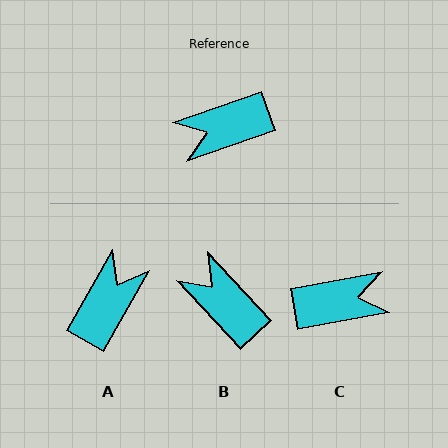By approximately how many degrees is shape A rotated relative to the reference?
Approximately 139 degrees clockwise.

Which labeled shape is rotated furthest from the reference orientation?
C, about 171 degrees away.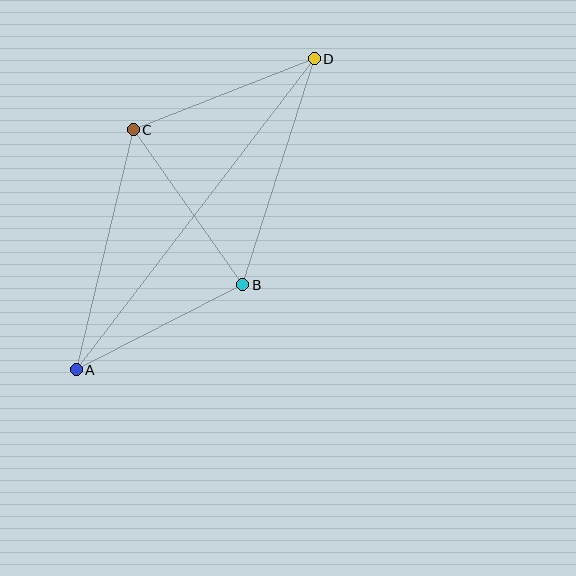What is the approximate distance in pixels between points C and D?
The distance between C and D is approximately 194 pixels.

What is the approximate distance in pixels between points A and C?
The distance between A and C is approximately 247 pixels.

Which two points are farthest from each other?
Points A and D are farthest from each other.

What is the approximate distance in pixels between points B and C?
The distance between B and C is approximately 190 pixels.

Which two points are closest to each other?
Points A and B are closest to each other.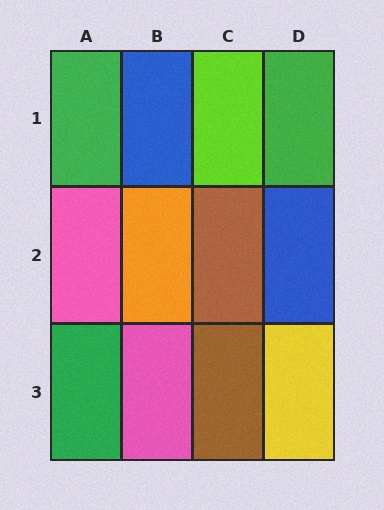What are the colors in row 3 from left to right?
Green, pink, brown, yellow.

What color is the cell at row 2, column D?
Blue.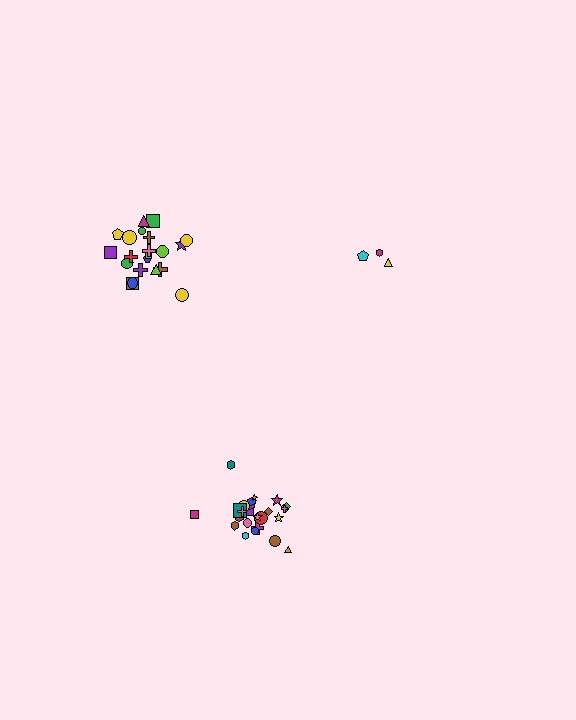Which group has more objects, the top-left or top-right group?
The top-left group.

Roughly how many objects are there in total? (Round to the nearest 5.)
Roughly 50 objects in total.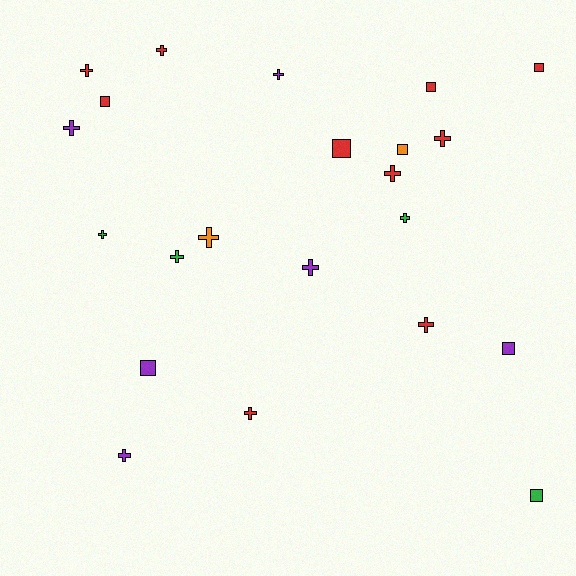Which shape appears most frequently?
Cross, with 14 objects.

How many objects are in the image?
There are 22 objects.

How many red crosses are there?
There are 6 red crosses.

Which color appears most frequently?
Red, with 10 objects.